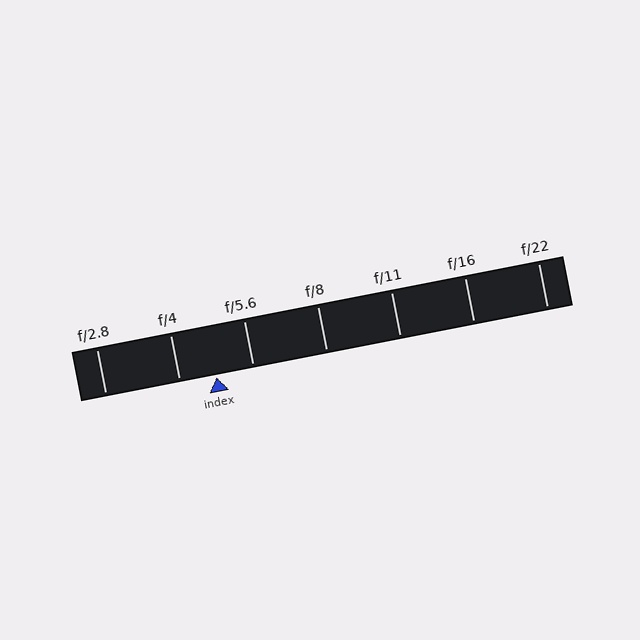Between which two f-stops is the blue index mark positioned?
The index mark is between f/4 and f/5.6.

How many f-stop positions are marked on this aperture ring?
There are 7 f-stop positions marked.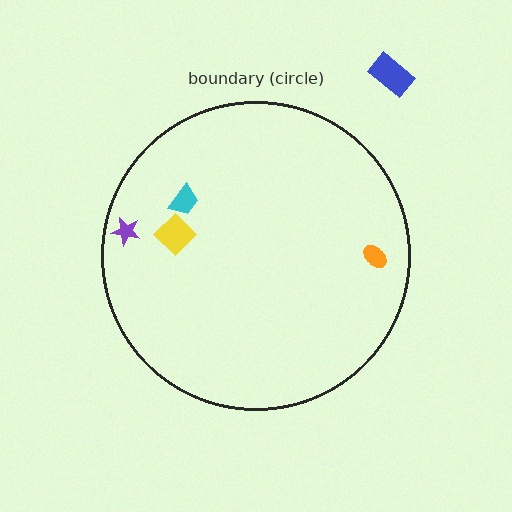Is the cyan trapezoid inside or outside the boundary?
Inside.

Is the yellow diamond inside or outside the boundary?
Inside.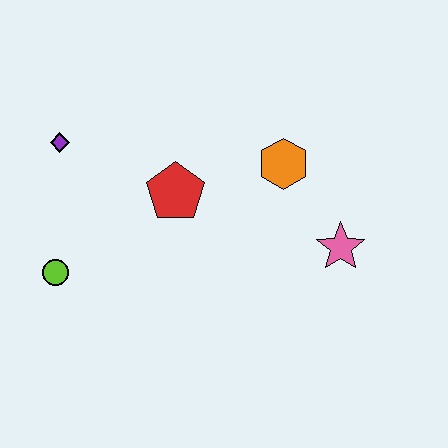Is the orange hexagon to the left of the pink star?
Yes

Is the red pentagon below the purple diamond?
Yes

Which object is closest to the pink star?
The orange hexagon is closest to the pink star.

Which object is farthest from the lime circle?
The pink star is farthest from the lime circle.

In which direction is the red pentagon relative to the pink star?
The red pentagon is to the left of the pink star.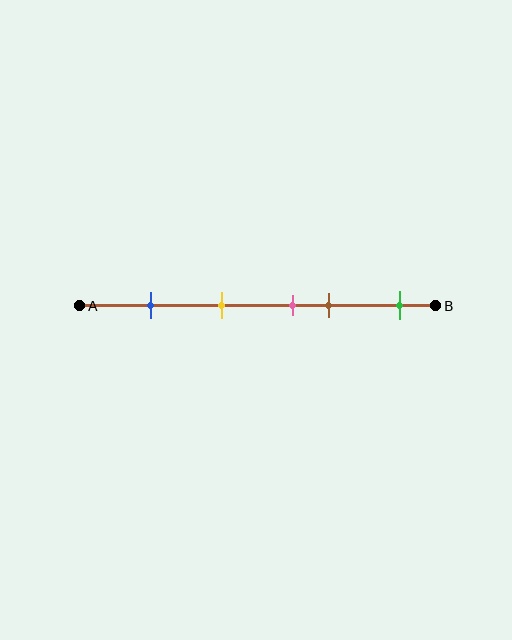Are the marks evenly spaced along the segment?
No, the marks are not evenly spaced.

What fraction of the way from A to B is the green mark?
The green mark is approximately 90% (0.9) of the way from A to B.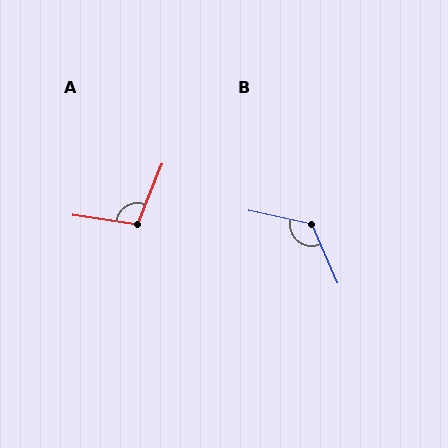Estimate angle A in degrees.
Approximately 104 degrees.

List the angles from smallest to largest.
A (104°), B (126°).